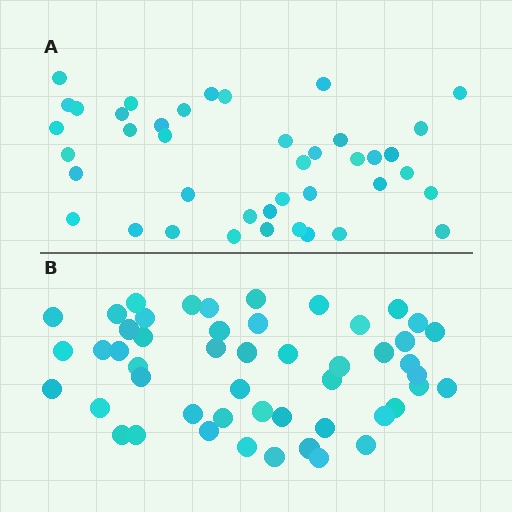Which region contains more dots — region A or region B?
Region B (the bottom region) has more dots.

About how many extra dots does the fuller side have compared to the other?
Region B has roughly 8 or so more dots than region A.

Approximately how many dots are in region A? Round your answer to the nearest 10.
About 40 dots. (The exact count is 41, which rounds to 40.)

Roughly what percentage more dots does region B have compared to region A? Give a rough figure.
About 20% more.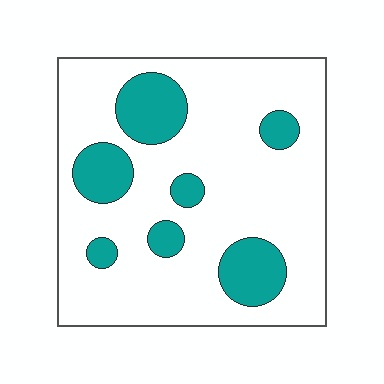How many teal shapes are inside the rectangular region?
7.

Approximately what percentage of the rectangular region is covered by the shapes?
Approximately 20%.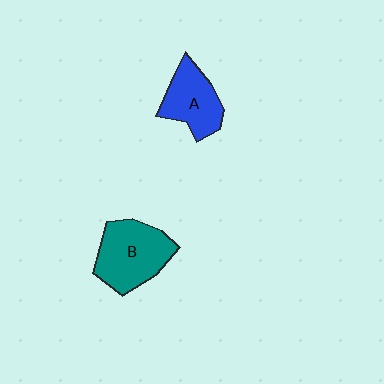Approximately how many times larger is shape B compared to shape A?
Approximately 1.3 times.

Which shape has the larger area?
Shape B (teal).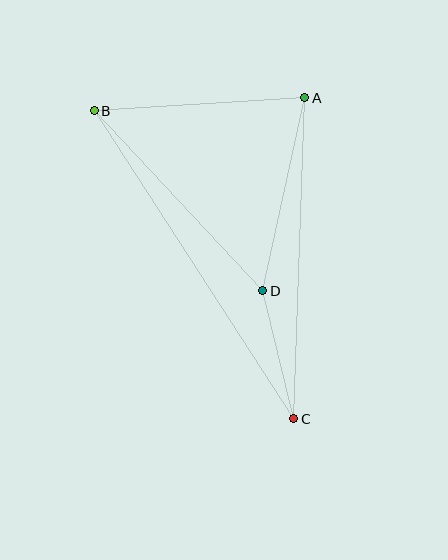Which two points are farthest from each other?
Points B and C are farthest from each other.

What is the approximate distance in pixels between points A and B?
The distance between A and B is approximately 211 pixels.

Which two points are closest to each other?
Points C and D are closest to each other.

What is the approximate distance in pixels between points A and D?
The distance between A and D is approximately 197 pixels.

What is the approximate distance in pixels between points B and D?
The distance between B and D is approximately 247 pixels.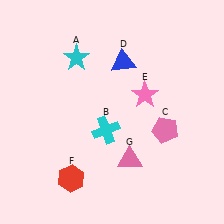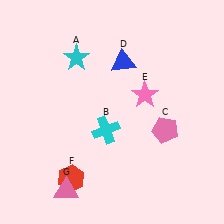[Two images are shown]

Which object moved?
The pink triangle (G) moved left.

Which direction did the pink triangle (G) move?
The pink triangle (G) moved left.